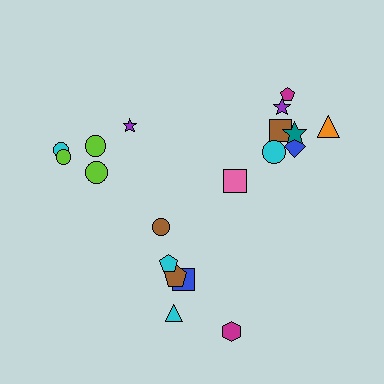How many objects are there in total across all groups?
There are 19 objects.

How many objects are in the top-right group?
There are 8 objects.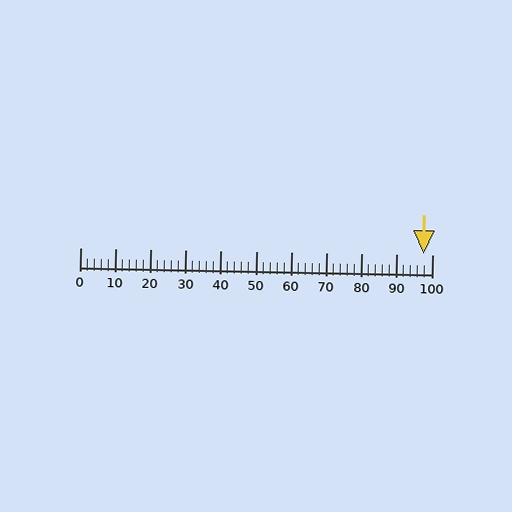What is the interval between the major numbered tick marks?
The major tick marks are spaced 10 units apart.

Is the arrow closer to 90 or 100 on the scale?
The arrow is closer to 100.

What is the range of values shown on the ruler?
The ruler shows values from 0 to 100.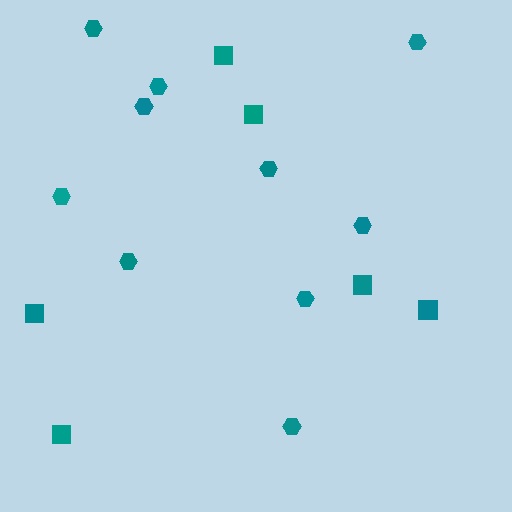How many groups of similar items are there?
There are 2 groups: one group of hexagons (10) and one group of squares (6).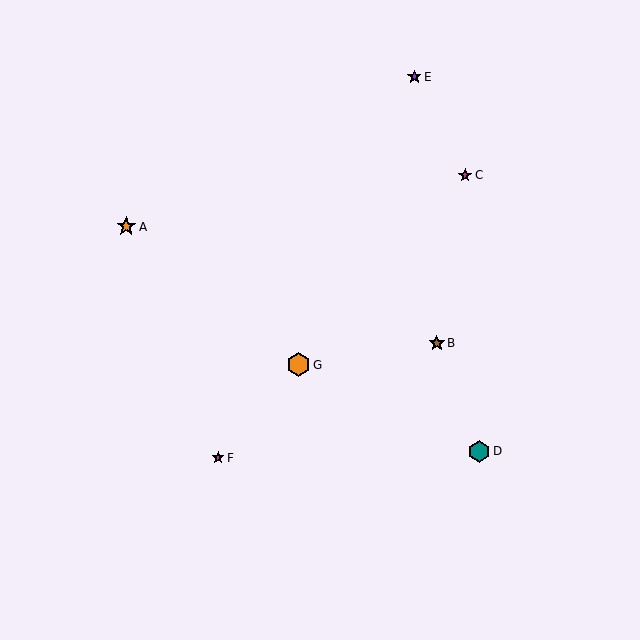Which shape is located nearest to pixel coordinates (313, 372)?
The orange hexagon (labeled G) at (298, 365) is nearest to that location.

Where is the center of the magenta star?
The center of the magenta star is at (218, 458).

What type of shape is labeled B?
Shape B is a brown star.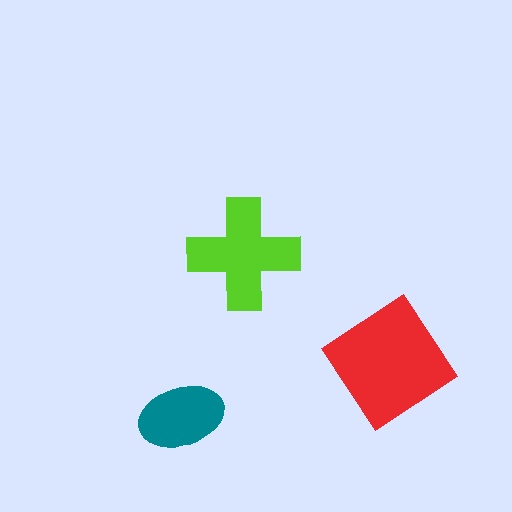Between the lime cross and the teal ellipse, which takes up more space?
The lime cross.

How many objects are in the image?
There are 3 objects in the image.